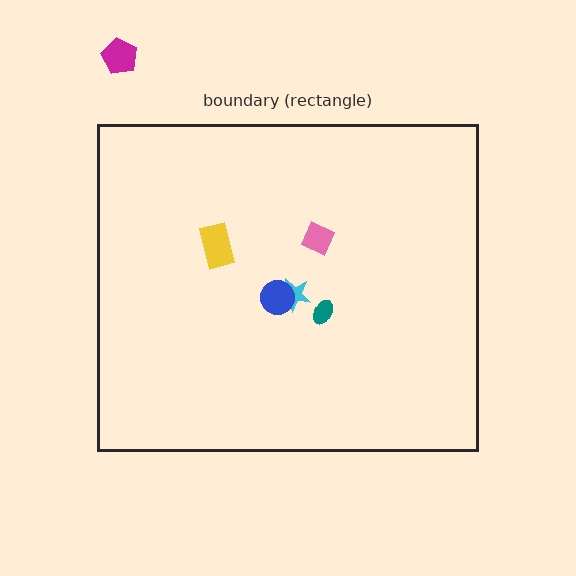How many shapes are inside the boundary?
5 inside, 1 outside.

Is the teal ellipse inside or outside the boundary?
Inside.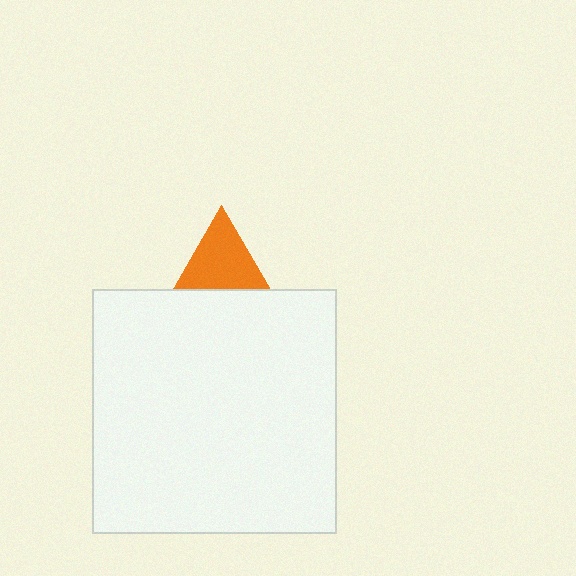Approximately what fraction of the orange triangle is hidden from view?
Roughly 47% of the orange triangle is hidden behind the white square.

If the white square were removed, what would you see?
You would see the complete orange triangle.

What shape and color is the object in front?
The object in front is a white square.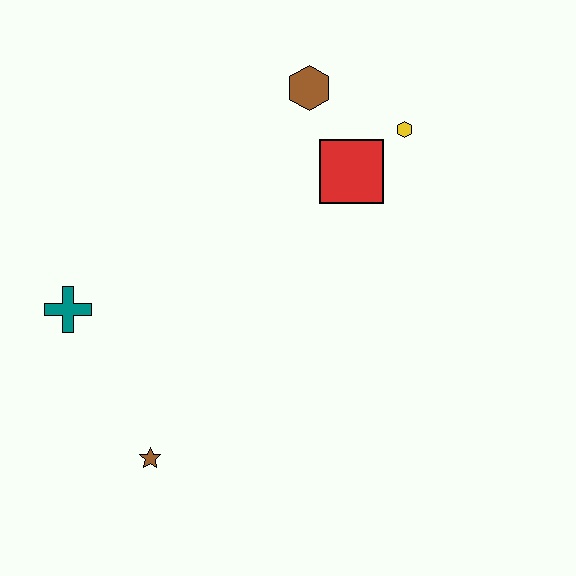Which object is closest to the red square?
The yellow hexagon is closest to the red square.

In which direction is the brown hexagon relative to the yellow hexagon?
The brown hexagon is to the left of the yellow hexagon.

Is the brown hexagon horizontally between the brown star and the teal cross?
No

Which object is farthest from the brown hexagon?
The brown star is farthest from the brown hexagon.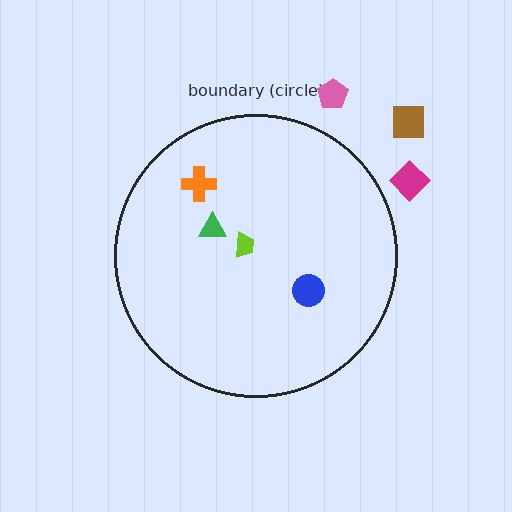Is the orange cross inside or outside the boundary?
Inside.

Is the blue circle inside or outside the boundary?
Inside.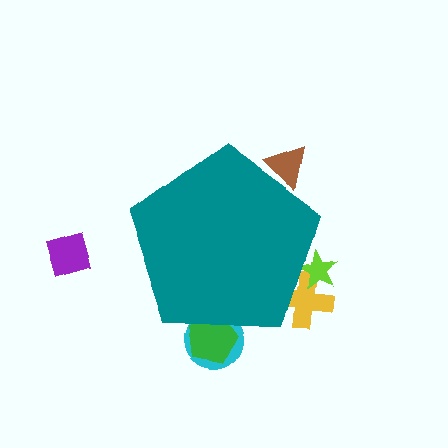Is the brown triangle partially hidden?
Yes, the brown triangle is partially hidden behind the teal pentagon.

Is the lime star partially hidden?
Yes, the lime star is partially hidden behind the teal pentagon.